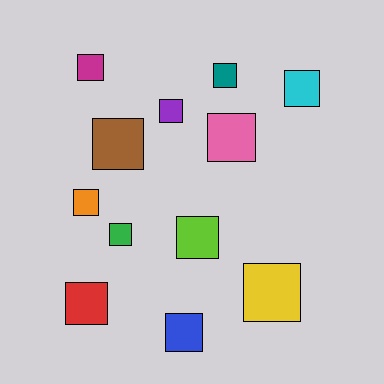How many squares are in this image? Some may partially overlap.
There are 12 squares.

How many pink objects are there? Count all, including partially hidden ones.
There is 1 pink object.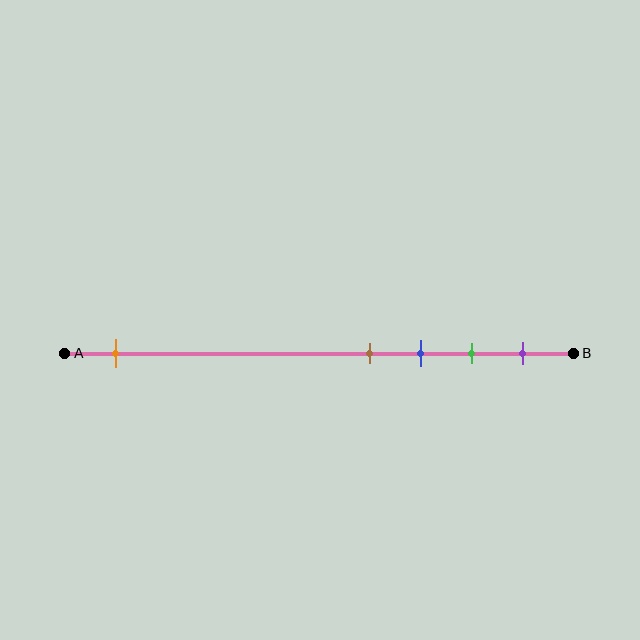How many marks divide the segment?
There are 5 marks dividing the segment.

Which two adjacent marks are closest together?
The brown and blue marks are the closest adjacent pair.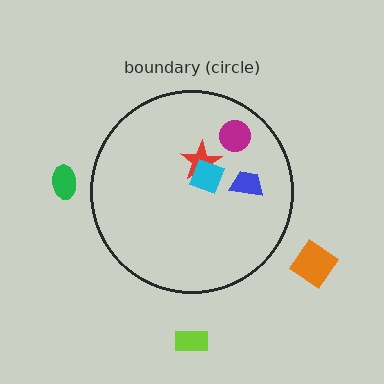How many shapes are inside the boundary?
4 inside, 3 outside.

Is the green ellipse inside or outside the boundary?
Outside.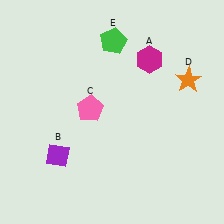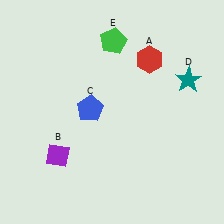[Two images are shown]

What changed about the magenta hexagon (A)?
In Image 1, A is magenta. In Image 2, it changed to red.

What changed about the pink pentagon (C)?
In Image 1, C is pink. In Image 2, it changed to blue.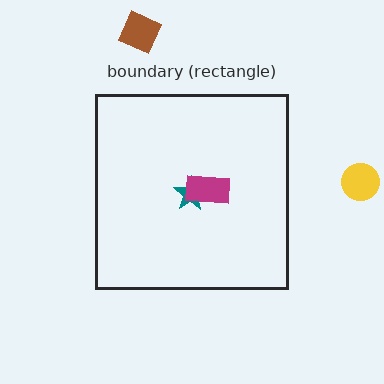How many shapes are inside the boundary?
2 inside, 2 outside.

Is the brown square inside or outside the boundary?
Outside.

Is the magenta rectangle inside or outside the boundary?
Inside.